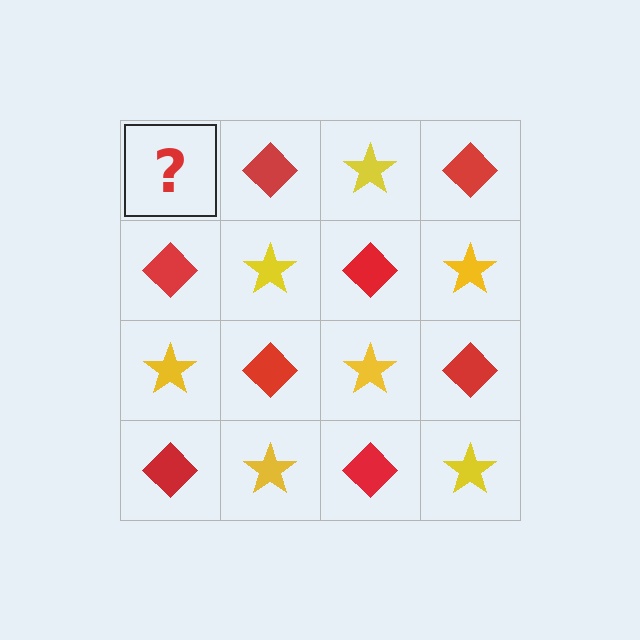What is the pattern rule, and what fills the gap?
The rule is that it alternates yellow star and red diamond in a checkerboard pattern. The gap should be filled with a yellow star.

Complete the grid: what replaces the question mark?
The question mark should be replaced with a yellow star.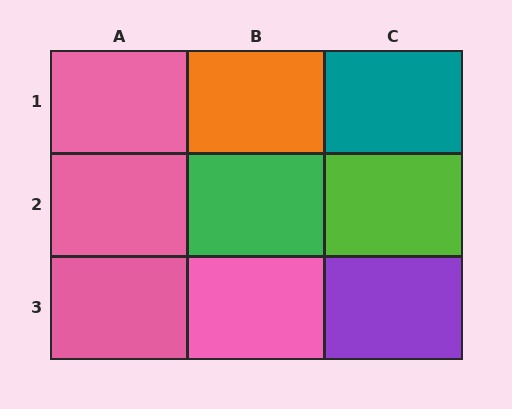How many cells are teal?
1 cell is teal.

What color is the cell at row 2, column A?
Pink.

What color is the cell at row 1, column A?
Pink.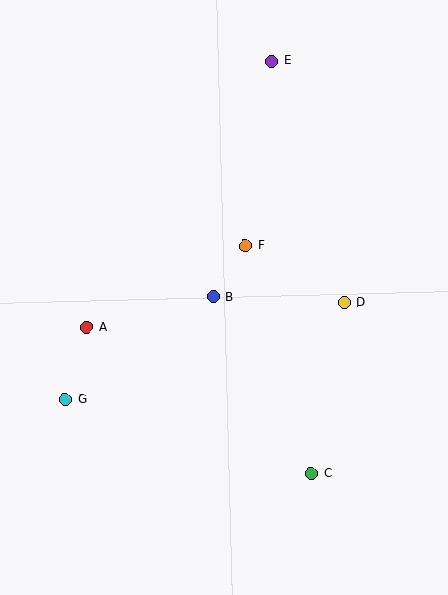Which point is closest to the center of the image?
Point B at (213, 297) is closest to the center.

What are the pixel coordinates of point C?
Point C is at (312, 474).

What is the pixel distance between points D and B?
The distance between D and B is 131 pixels.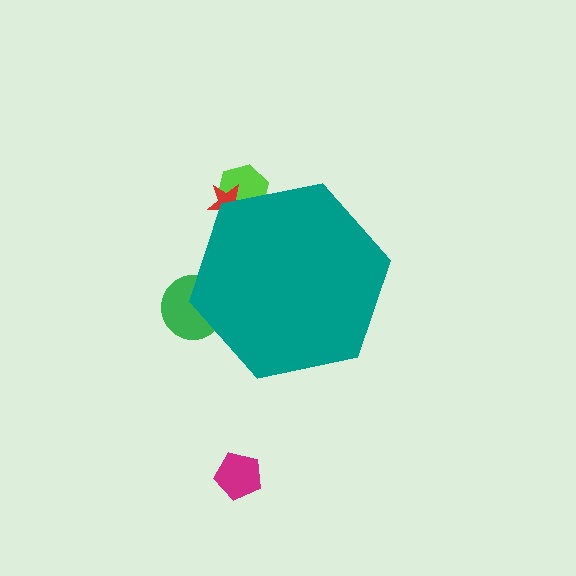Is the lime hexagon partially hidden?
Yes, the lime hexagon is partially hidden behind the teal hexagon.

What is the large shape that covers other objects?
A teal hexagon.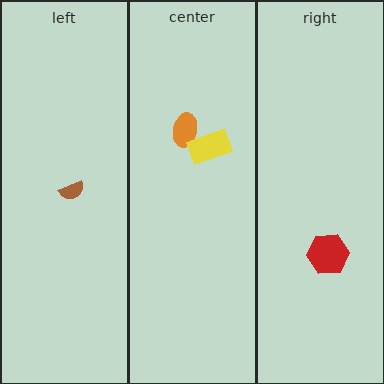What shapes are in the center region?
The orange ellipse, the yellow rectangle.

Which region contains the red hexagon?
The right region.